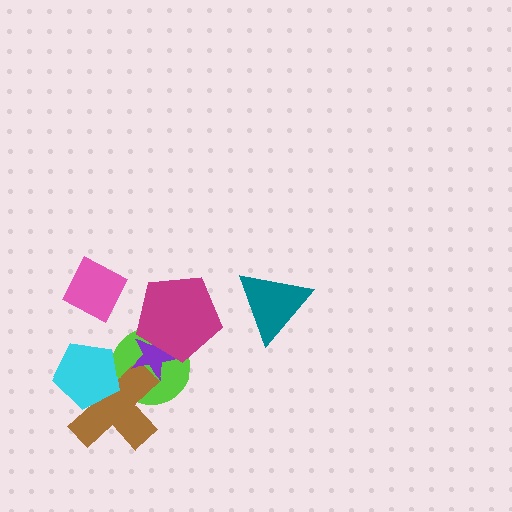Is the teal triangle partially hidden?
No, no other shape covers it.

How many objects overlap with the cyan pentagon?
2 objects overlap with the cyan pentagon.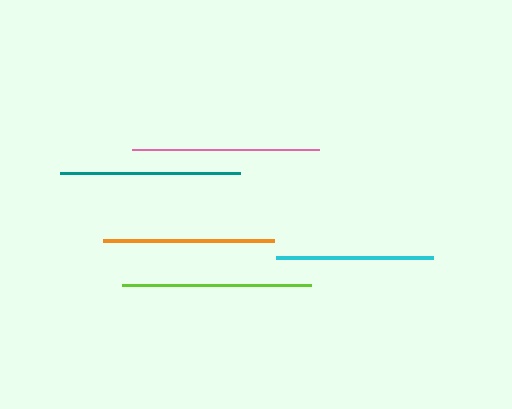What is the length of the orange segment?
The orange segment is approximately 171 pixels long.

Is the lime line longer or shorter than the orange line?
The lime line is longer than the orange line.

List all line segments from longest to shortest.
From longest to shortest: lime, pink, teal, orange, cyan.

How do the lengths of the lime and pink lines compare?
The lime and pink lines are approximately the same length.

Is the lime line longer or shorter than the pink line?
The lime line is longer than the pink line.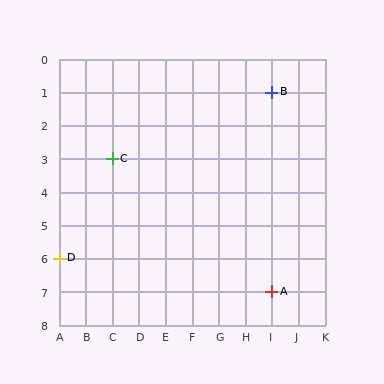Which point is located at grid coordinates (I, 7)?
Point A is at (I, 7).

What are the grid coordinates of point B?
Point B is at grid coordinates (I, 1).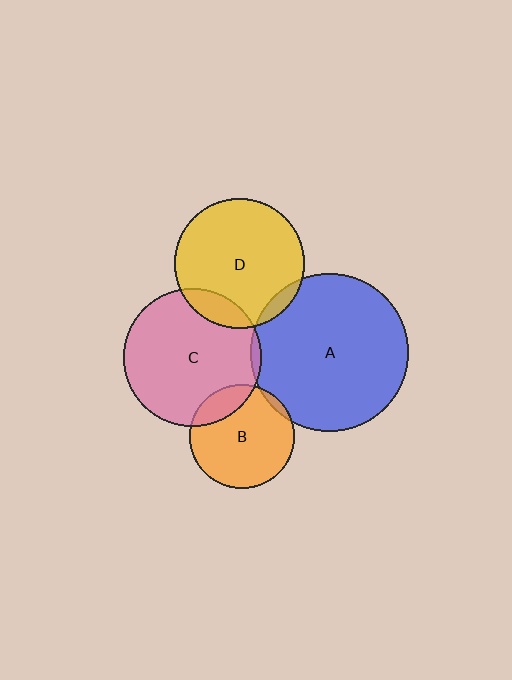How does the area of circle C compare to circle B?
Approximately 1.7 times.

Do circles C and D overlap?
Yes.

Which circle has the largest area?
Circle A (blue).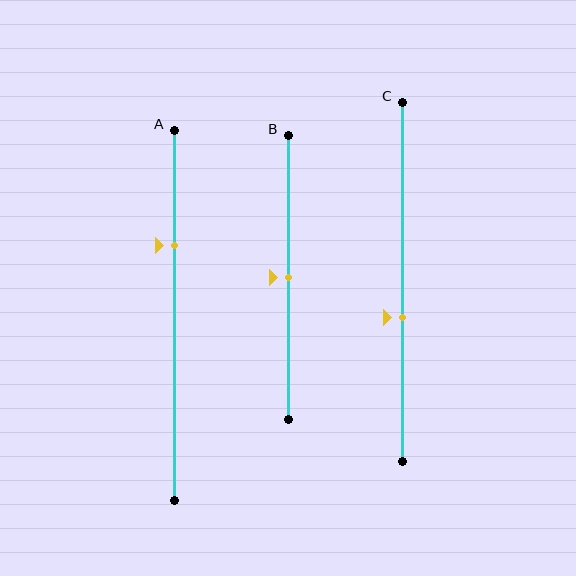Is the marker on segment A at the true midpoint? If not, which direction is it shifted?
No, the marker on segment A is shifted upward by about 19% of the segment length.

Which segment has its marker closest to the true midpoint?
Segment B has its marker closest to the true midpoint.